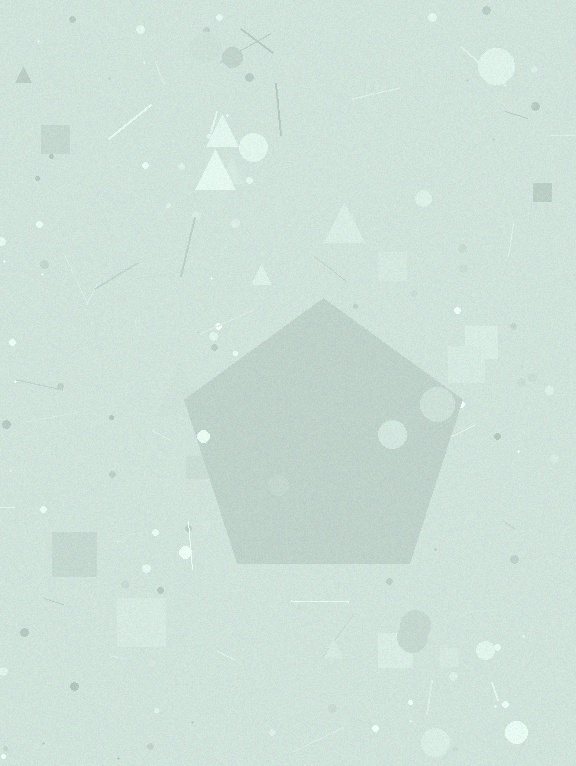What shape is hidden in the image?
A pentagon is hidden in the image.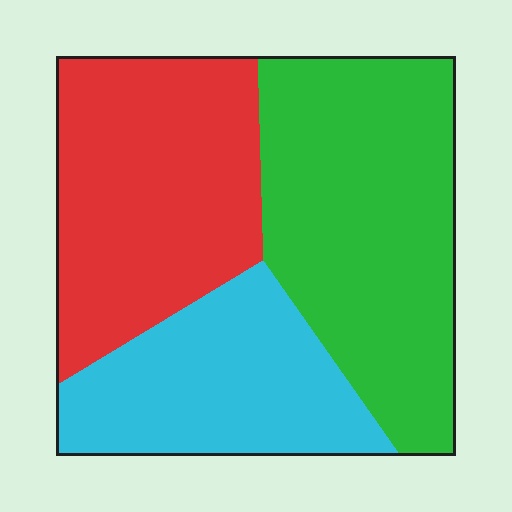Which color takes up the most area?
Green, at roughly 40%.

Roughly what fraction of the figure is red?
Red covers roughly 35% of the figure.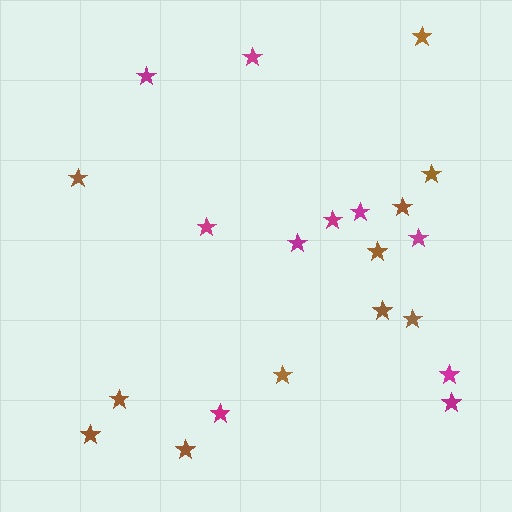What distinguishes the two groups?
There are 2 groups: one group of brown stars (11) and one group of magenta stars (10).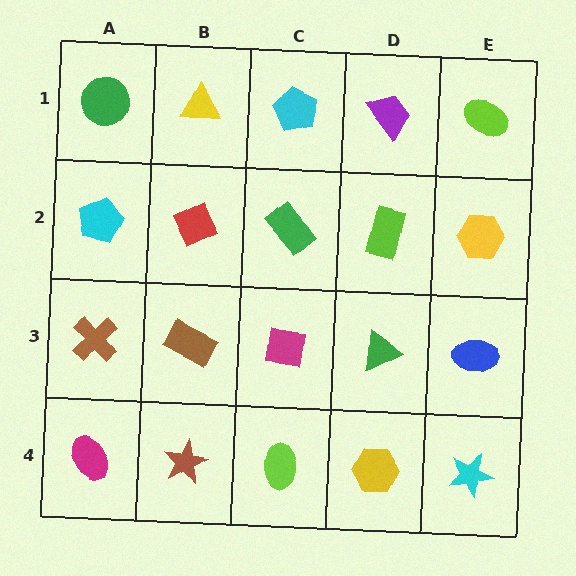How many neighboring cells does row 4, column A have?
2.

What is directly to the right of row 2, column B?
A green rectangle.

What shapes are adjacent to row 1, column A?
A cyan pentagon (row 2, column A), a yellow triangle (row 1, column B).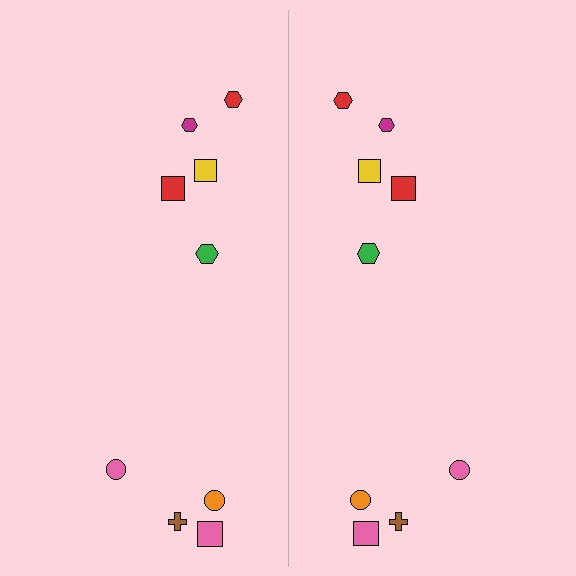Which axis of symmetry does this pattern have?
The pattern has a vertical axis of symmetry running through the center of the image.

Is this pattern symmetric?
Yes, this pattern has bilateral (reflection) symmetry.